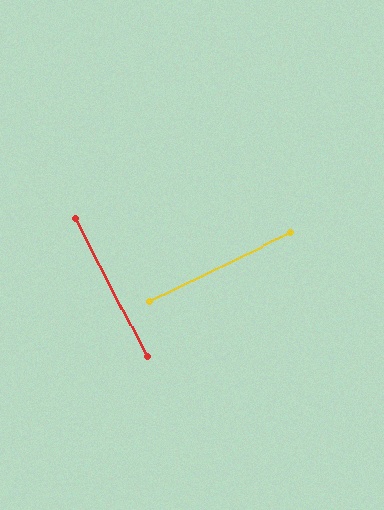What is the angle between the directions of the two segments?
Approximately 89 degrees.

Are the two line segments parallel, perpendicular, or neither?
Perpendicular — they meet at approximately 89°.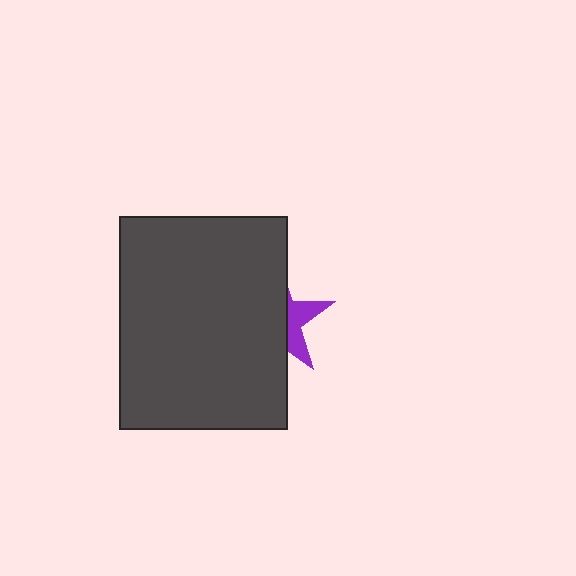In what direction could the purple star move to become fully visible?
The purple star could move right. That would shift it out from behind the dark gray rectangle entirely.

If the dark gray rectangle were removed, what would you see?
You would see the complete purple star.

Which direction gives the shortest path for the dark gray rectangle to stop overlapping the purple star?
Moving left gives the shortest separation.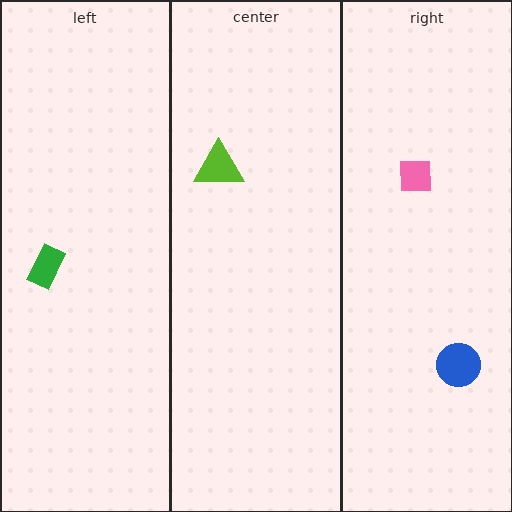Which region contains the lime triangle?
The center region.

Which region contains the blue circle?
The right region.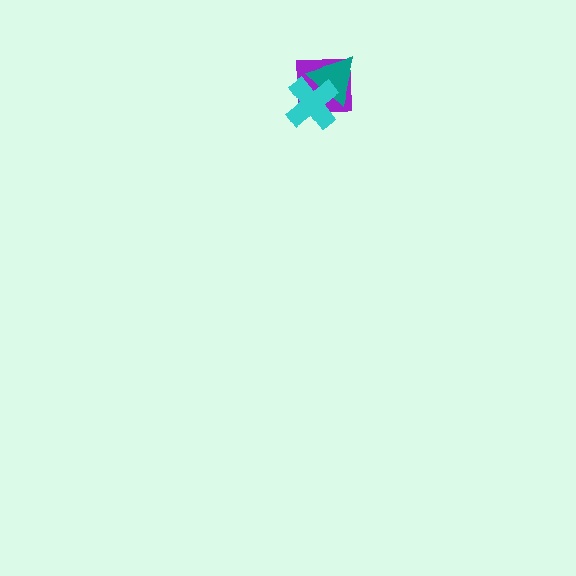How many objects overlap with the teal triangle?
2 objects overlap with the teal triangle.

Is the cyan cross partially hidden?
No, no other shape covers it.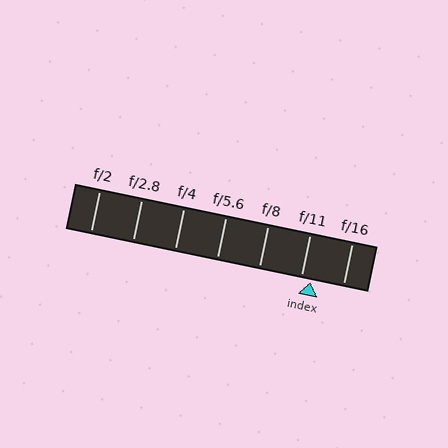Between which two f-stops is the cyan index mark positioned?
The index mark is between f/11 and f/16.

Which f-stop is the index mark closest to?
The index mark is closest to f/11.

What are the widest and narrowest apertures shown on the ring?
The widest aperture shown is f/2 and the narrowest is f/16.